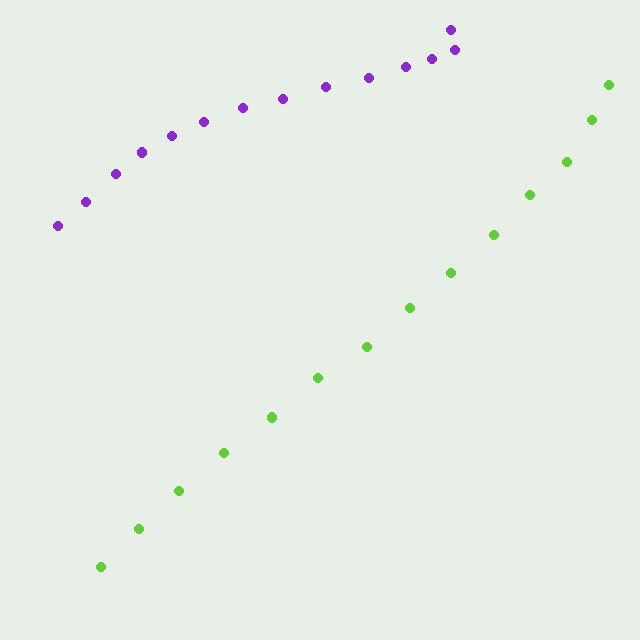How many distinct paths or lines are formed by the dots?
There are 2 distinct paths.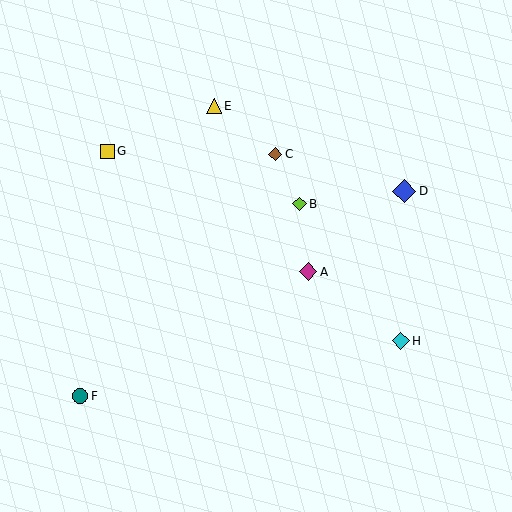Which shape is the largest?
The blue diamond (labeled D) is the largest.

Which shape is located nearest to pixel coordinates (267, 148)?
The brown diamond (labeled C) at (275, 154) is nearest to that location.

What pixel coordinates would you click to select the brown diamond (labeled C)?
Click at (275, 154) to select the brown diamond C.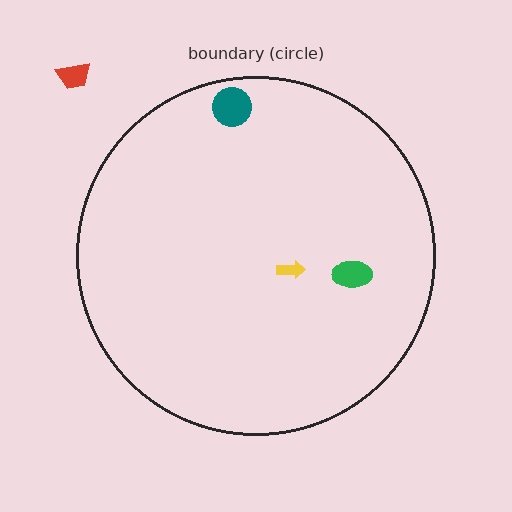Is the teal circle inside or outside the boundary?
Inside.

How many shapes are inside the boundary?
3 inside, 1 outside.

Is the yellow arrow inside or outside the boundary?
Inside.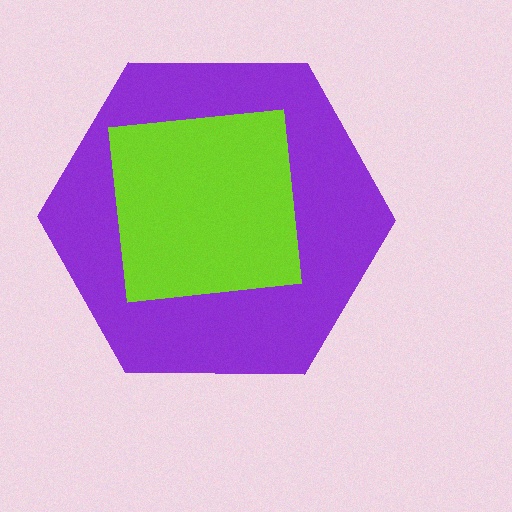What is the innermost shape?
The lime square.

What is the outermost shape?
The purple hexagon.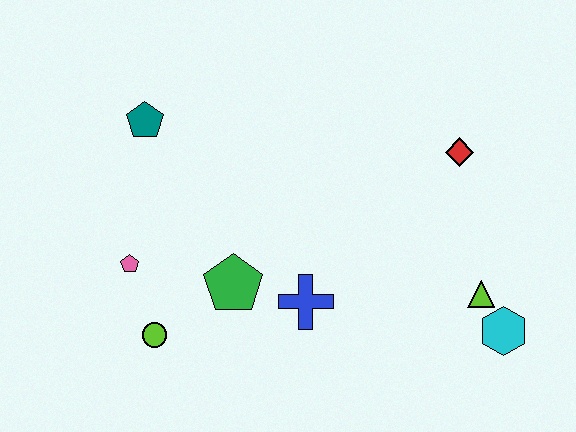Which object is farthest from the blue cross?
The teal pentagon is farthest from the blue cross.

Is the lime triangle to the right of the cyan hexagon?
No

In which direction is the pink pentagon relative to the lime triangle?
The pink pentagon is to the left of the lime triangle.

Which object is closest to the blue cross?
The green pentagon is closest to the blue cross.